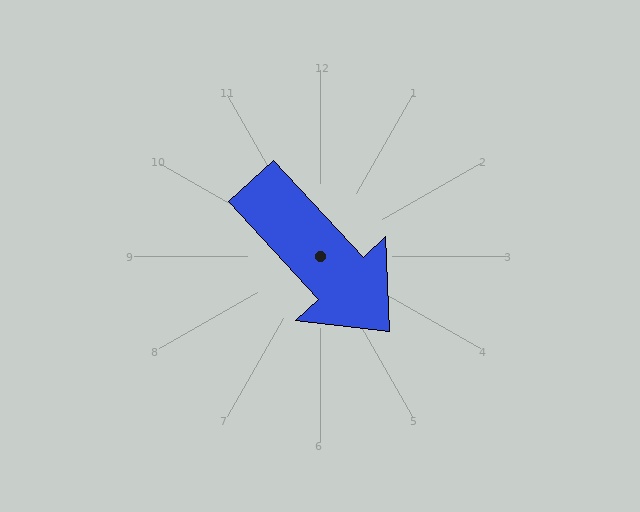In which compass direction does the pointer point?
Southeast.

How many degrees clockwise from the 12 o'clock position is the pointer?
Approximately 137 degrees.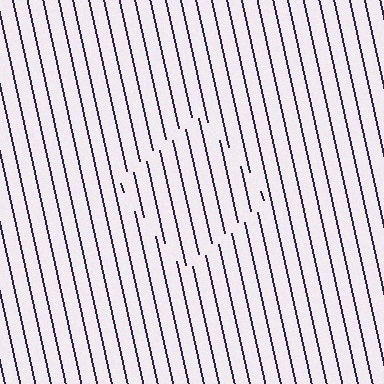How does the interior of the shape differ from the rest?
The interior of the shape contains the same grating, shifted by half a period — the contour is defined by the phase discontinuity where line-ends from the inner and outer gratings abut.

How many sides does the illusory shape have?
4 sides — the line-ends trace a square.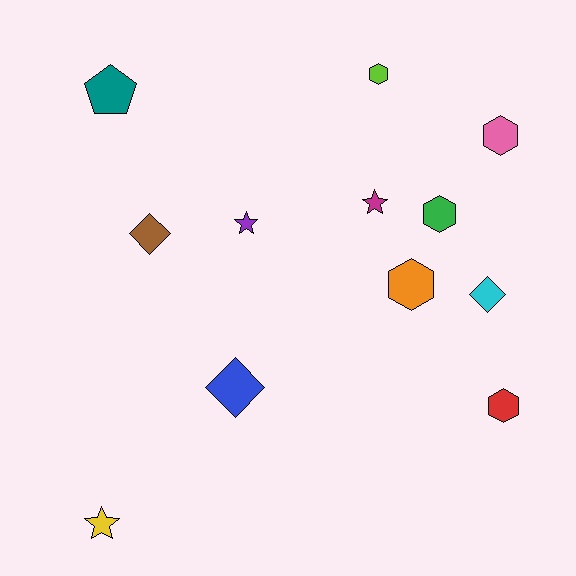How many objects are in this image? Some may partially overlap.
There are 12 objects.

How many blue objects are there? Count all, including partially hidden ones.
There is 1 blue object.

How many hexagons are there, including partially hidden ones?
There are 5 hexagons.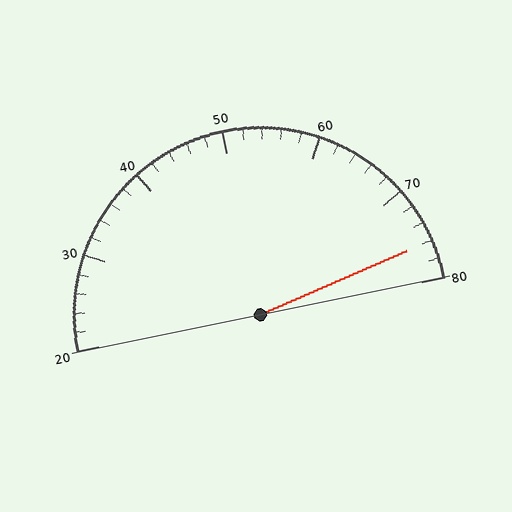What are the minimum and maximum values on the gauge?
The gauge ranges from 20 to 80.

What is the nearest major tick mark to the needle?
The nearest major tick mark is 80.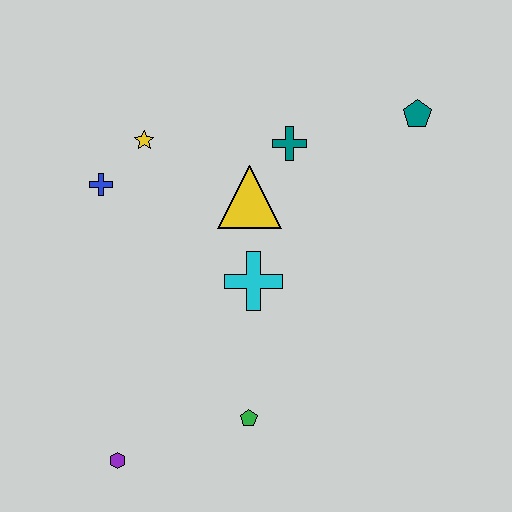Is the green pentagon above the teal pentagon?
No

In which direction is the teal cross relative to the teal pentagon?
The teal cross is to the left of the teal pentagon.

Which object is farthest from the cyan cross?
The teal pentagon is farthest from the cyan cross.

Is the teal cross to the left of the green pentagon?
No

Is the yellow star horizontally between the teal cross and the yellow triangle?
No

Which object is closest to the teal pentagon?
The teal cross is closest to the teal pentagon.